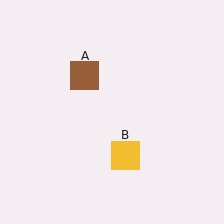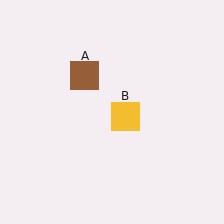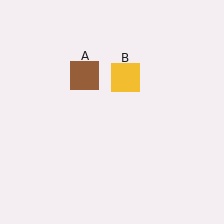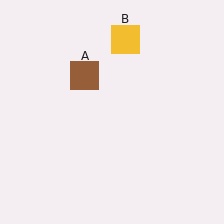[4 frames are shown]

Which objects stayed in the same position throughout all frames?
Brown square (object A) remained stationary.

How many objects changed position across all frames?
1 object changed position: yellow square (object B).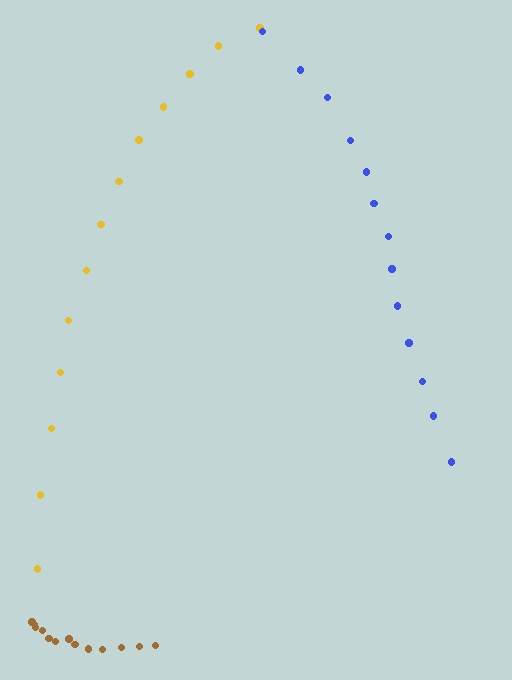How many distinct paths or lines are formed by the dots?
There are 3 distinct paths.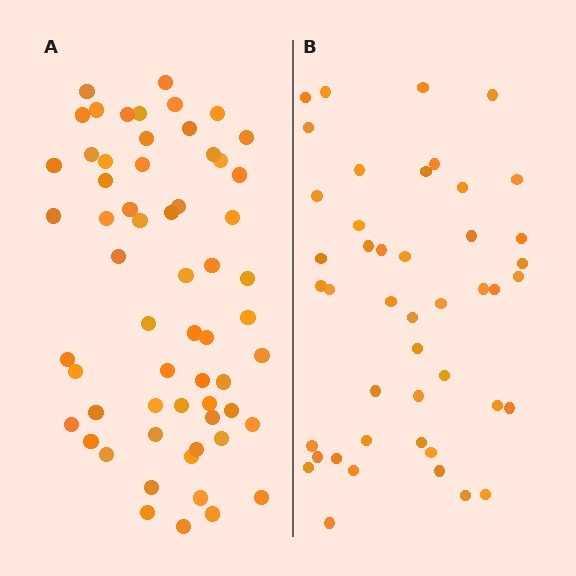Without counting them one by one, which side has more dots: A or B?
Region A (the left region) has more dots.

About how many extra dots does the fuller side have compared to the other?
Region A has approximately 15 more dots than region B.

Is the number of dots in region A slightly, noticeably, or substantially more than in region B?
Region A has noticeably more, but not dramatically so. The ratio is roughly 1.3 to 1.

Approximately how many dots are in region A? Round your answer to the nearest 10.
About 60 dots.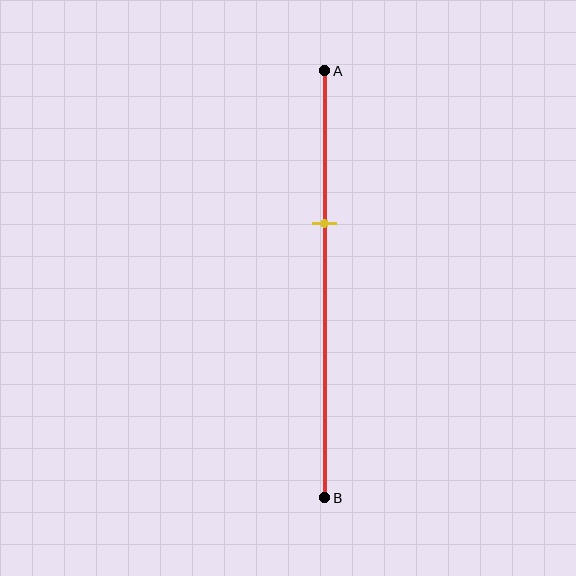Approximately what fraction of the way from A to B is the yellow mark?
The yellow mark is approximately 35% of the way from A to B.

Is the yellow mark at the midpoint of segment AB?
No, the mark is at about 35% from A, not at the 50% midpoint.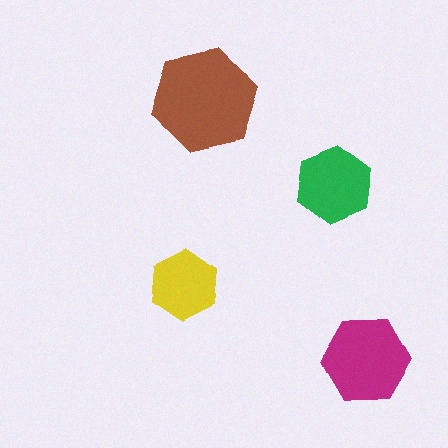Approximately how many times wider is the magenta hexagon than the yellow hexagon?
About 1.5 times wider.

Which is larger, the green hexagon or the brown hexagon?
The brown one.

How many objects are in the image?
There are 4 objects in the image.